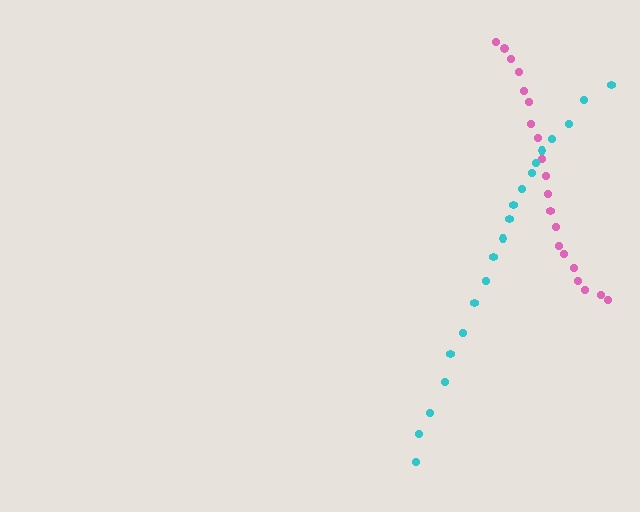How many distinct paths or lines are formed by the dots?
There are 2 distinct paths.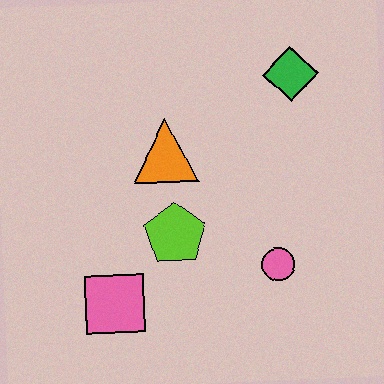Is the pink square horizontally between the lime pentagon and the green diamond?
No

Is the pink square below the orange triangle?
Yes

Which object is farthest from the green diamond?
The pink square is farthest from the green diamond.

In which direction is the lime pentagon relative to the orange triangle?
The lime pentagon is below the orange triangle.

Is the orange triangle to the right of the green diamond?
No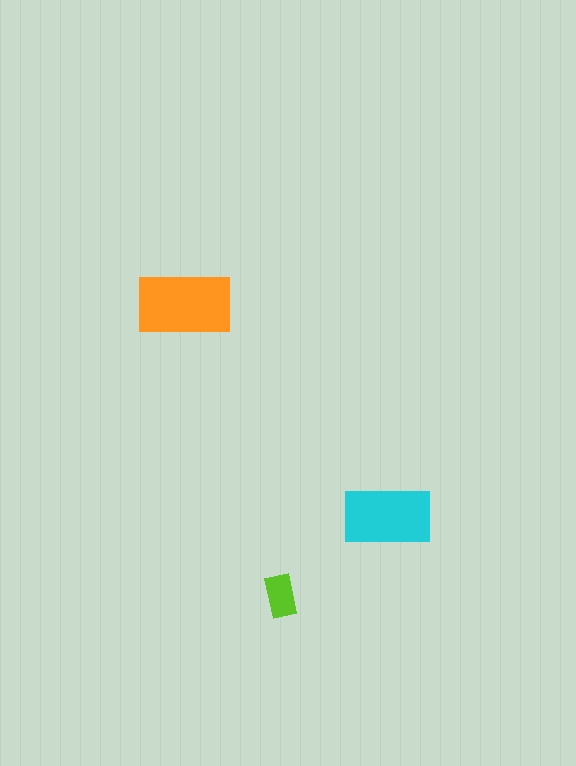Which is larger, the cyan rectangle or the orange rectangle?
The orange one.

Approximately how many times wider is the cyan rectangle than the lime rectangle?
About 2 times wider.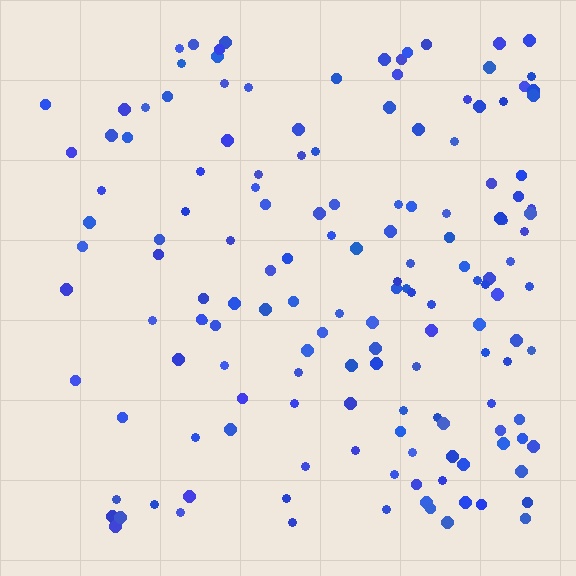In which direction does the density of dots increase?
From left to right, with the right side densest.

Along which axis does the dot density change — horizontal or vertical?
Horizontal.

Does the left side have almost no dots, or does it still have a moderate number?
Still a moderate number, just noticeably fewer than the right.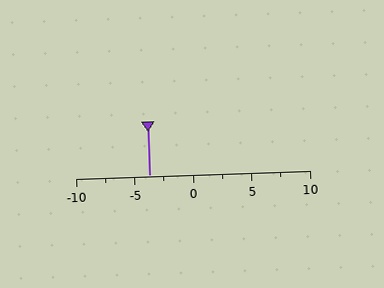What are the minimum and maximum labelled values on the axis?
The axis runs from -10 to 10.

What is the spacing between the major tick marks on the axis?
The major ticks are spaced 5 apart.